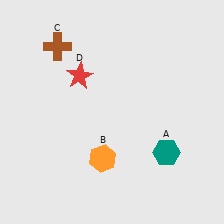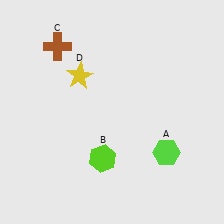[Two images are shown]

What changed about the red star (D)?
In Image 1, D is red. In Image 2, it changed to yellow.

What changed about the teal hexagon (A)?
In Image 1, A is teal. In Image 2, it changed to lime.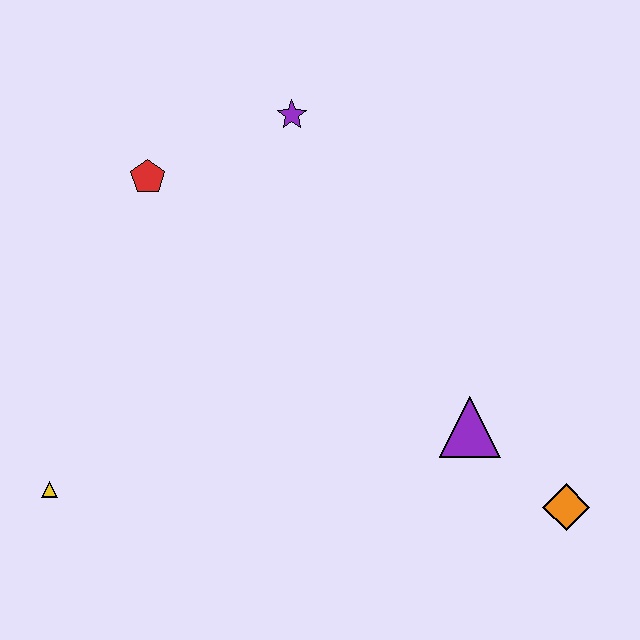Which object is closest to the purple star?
The red pentagon is closest to the purple star.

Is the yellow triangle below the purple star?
Yes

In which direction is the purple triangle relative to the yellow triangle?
The purple triangle is to the right of the yellow triangle.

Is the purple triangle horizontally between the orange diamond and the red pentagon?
Yes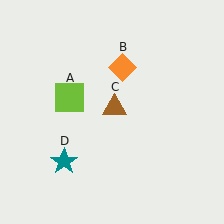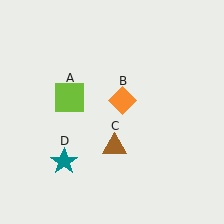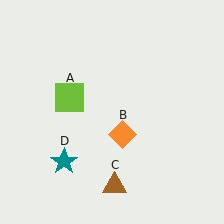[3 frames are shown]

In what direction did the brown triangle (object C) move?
The brown triangle (object C) moved down.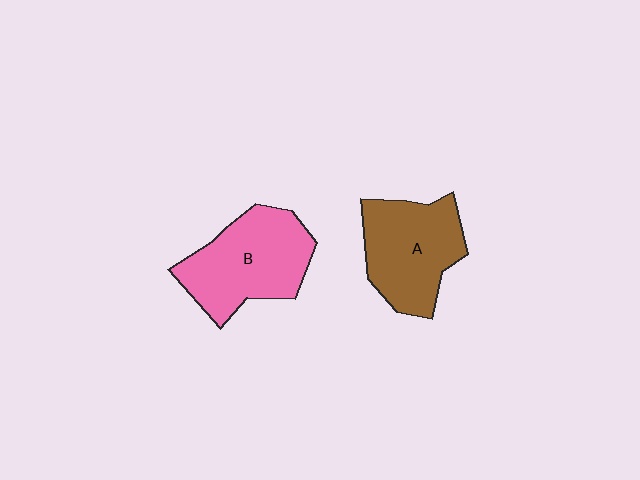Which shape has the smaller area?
Shape A (brown).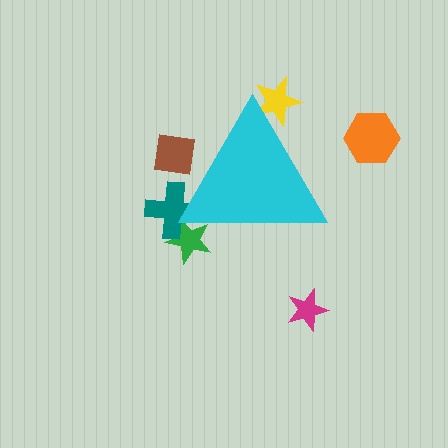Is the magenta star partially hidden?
No, the magenta star is fully visible.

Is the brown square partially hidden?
Yes, the brown square is partially hidden behind the cyan triangle.